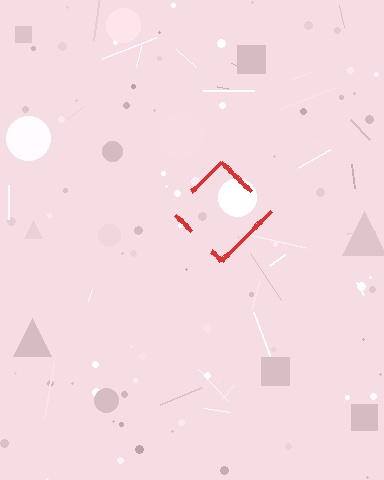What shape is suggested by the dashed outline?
The dashed outline suggests a diamond.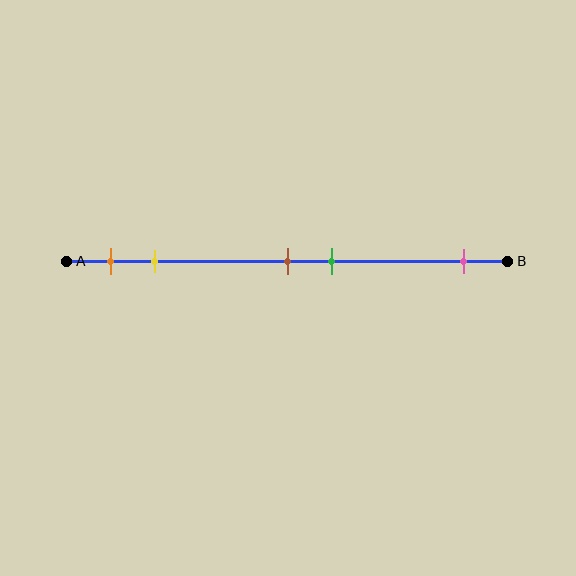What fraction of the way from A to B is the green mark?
The green mark is approximately 60% (0.6) of the way from A to B.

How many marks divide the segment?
There are 5 marks dividing the segment.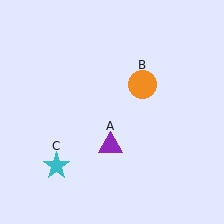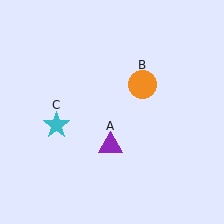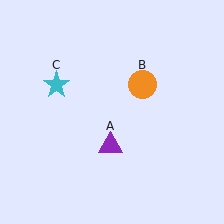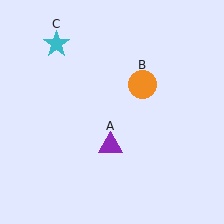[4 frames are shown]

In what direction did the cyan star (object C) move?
The cyan star (object C) moved up.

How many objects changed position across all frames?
1 object changed position: cyan star (object C).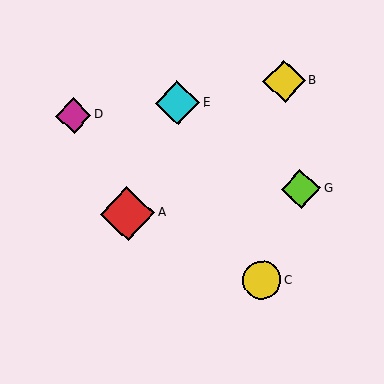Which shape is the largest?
The red diamond (labeled A) is the largest.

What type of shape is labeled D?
Shape D is a magenta diamond.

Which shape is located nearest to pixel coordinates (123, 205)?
The red diamond (labeled A) at (127, 214) is nearest to that location.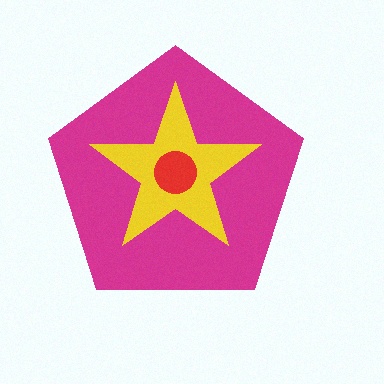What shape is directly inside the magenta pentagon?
The yellow star.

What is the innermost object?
The red circle.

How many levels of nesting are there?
3.